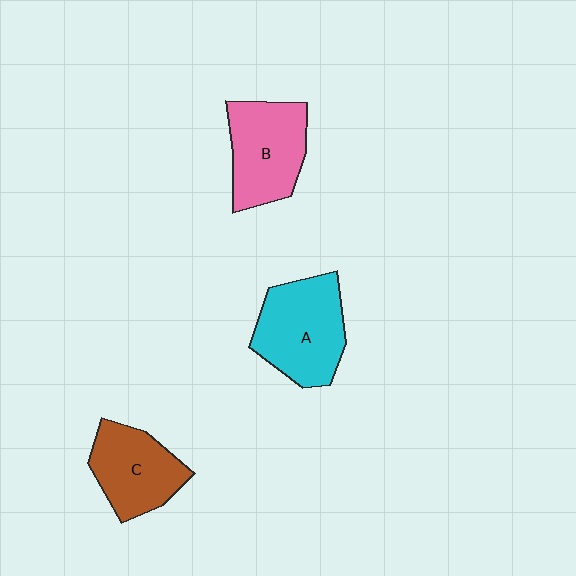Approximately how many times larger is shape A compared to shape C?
Approximately 1.2 times.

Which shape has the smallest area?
Shape C (brown).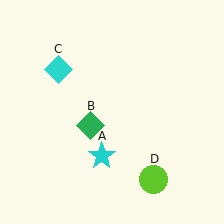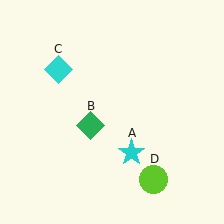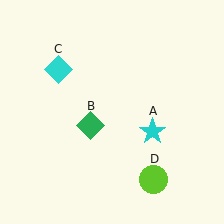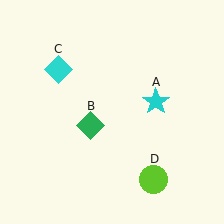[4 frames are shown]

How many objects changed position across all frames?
1 object changed position: cyan star (object A).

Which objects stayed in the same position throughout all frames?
Green diamond (object B) and cyan diamond (object C) and lime circle (object D) remained stationary.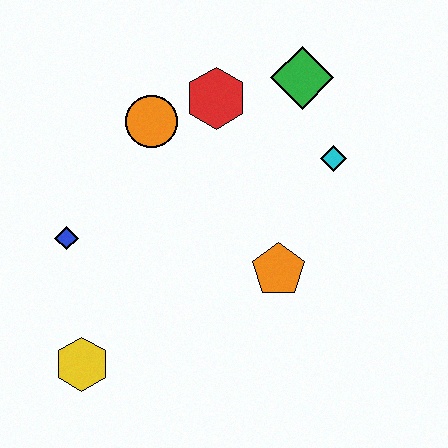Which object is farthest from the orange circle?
The yellow hexagon is farthest from the orange circle.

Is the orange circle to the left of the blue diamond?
No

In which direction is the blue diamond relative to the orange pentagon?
The blue diamond is to the left of the orange pentagon.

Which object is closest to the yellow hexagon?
The blue diamond is closest to the yellow hexagon.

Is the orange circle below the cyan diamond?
No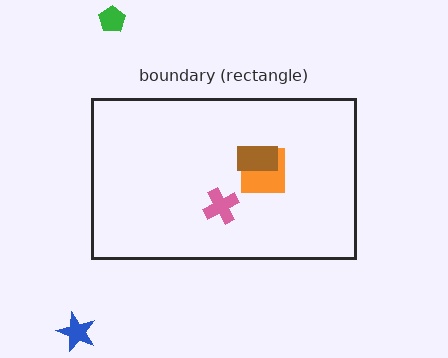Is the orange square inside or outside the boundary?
Inside.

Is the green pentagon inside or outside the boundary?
Outside.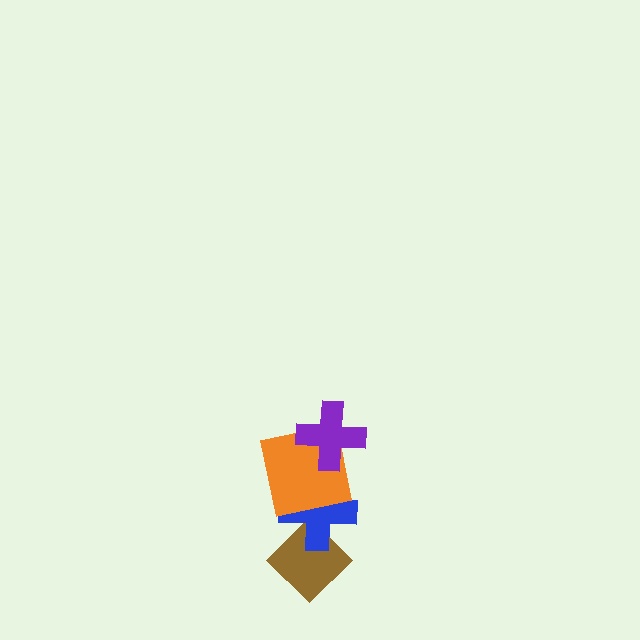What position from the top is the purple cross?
The purple cross is 1st from the top.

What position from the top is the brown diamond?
The brown diamond is 4th from the top.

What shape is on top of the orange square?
The purple cross is on top of the orange square.